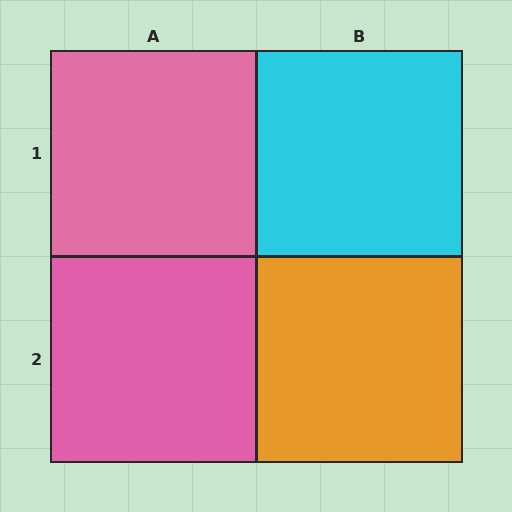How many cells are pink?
2 cells are pink.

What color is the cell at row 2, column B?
Orange.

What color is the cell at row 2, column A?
Pink.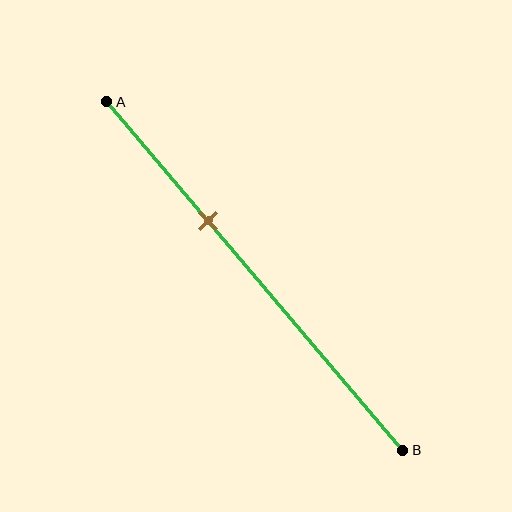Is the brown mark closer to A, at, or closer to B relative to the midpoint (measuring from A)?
The brown mark is closer to point A than the midpoint of segment AB.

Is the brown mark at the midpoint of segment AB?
No, the mark is at about 35% from A, not at the 50% midpoint.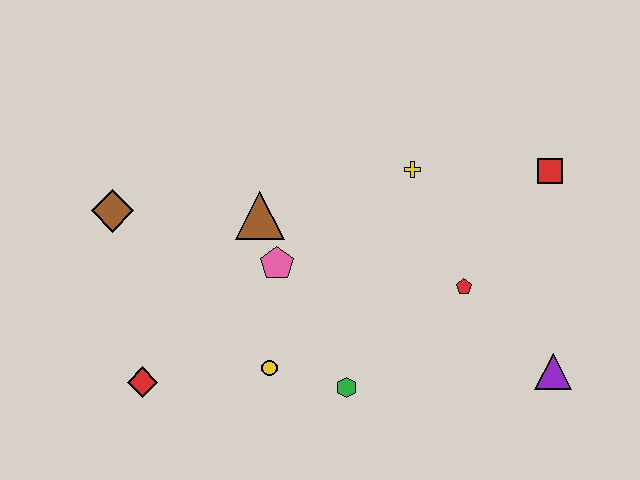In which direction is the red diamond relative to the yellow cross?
The red diamond is to the left of the yellow cross.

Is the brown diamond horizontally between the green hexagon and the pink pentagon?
No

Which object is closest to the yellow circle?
The green hexagon is closest to the yellow circle.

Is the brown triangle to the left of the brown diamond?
No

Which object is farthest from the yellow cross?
The red diamond is farthest from the yellow cross.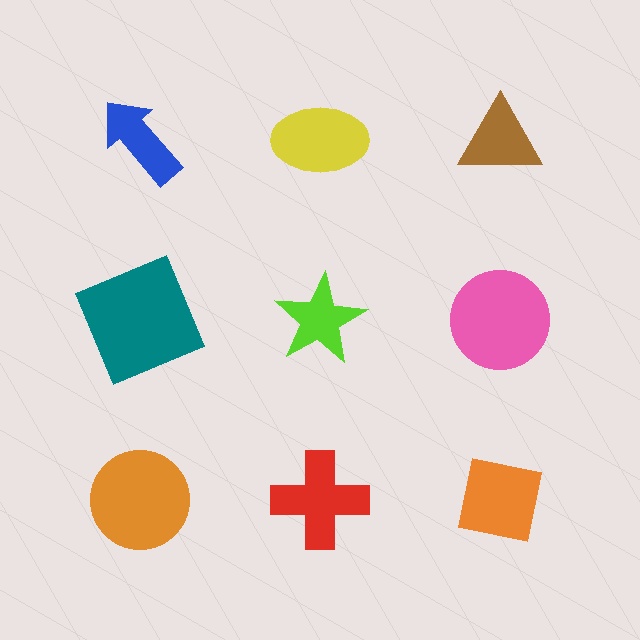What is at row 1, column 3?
A brown triangle.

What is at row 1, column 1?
A blue arrow.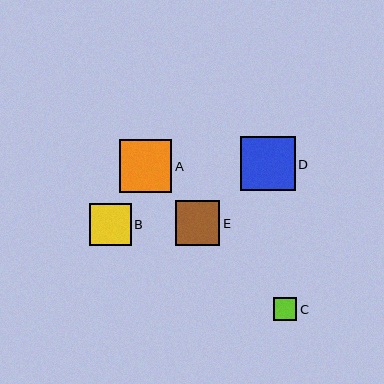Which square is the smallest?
Square C is the smallest with a size of approximately 23 pixels.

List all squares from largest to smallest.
From largest to smallest: D, A, E, B, C.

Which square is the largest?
Square D is the largest with a size of approximately 54 pixels.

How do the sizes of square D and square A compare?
Square D and square A are approximately the same size.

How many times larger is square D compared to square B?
Square D is approximately 1.3 times the size of square B.